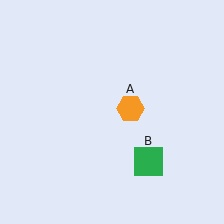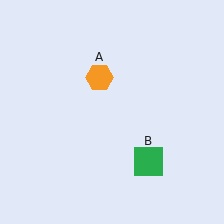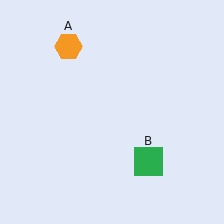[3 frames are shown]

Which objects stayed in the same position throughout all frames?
Green square (object B) remained stationary.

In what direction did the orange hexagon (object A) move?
The orange hexagon (object A) moved up and to the left.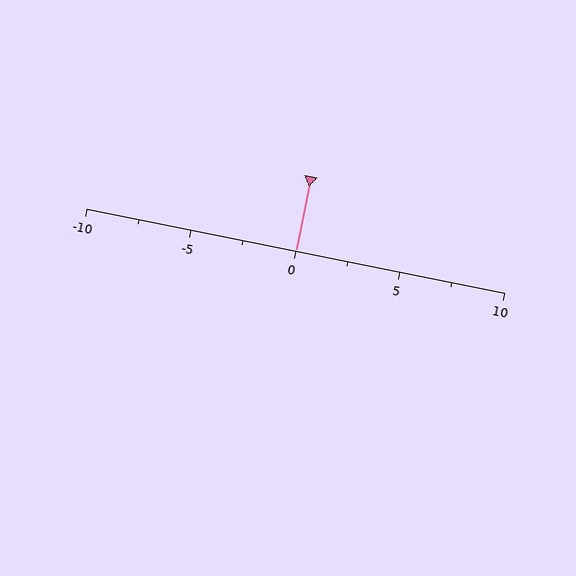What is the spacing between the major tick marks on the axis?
The major ticks are spaced 5 apart.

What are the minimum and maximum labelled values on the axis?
The axis runs from -10 to 10.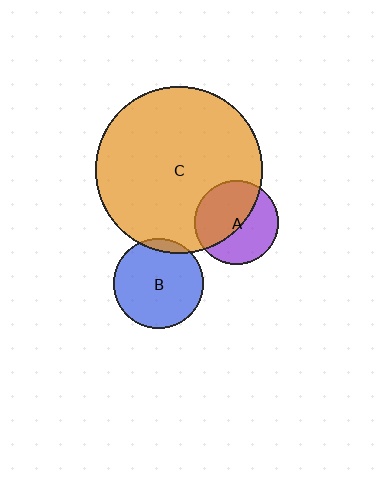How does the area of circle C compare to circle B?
Approximately 3.5 times.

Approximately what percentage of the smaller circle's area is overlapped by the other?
Approximately 10%.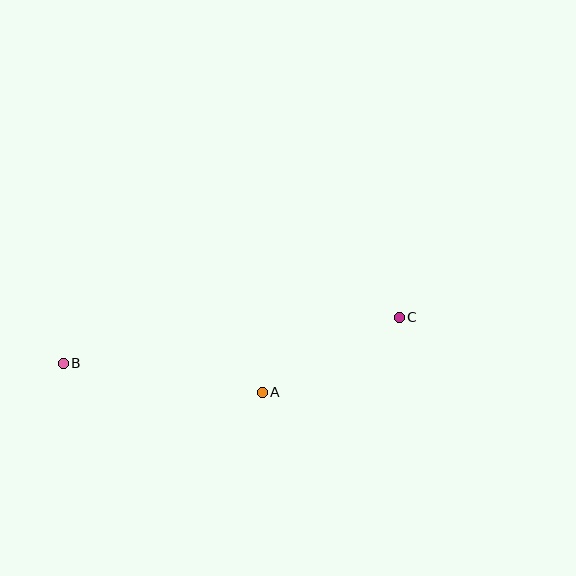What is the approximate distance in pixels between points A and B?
The distance between A and B is approximately 201 pixels.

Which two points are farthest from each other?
Points B and C are farthest from each other.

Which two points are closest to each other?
Points A and C are closest to each other.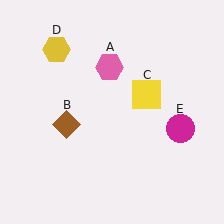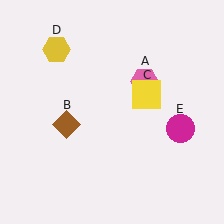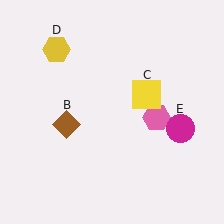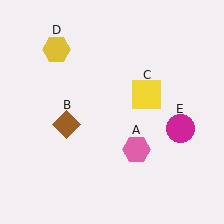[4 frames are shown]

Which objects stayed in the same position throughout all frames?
Brown diamond (object B) and yellow square (object C) and yellow hexagon (object D) and magenta circle (object E) remained stationary.